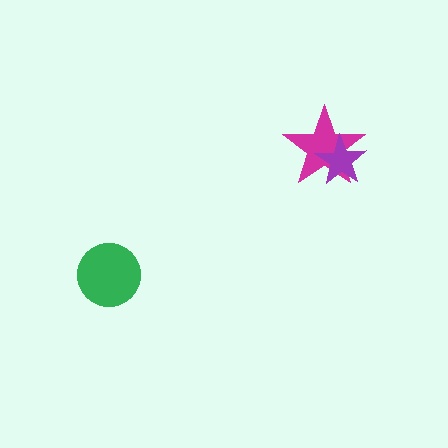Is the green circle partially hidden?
No, no other shape covers it.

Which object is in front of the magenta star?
The purple star is in front of the magenta star.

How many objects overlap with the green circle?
0 objects overlap with the green circle.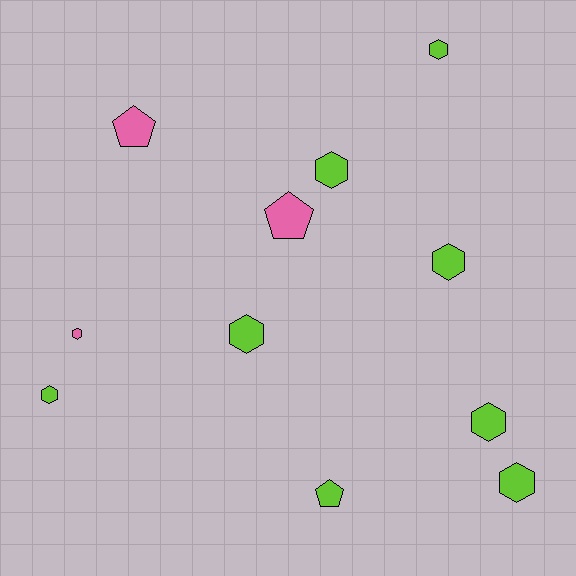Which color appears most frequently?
Lime, with 8 objects.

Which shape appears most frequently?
Hexagon, with 8 objects.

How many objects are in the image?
There are 11 objects.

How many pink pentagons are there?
There are 2 pink pentagons.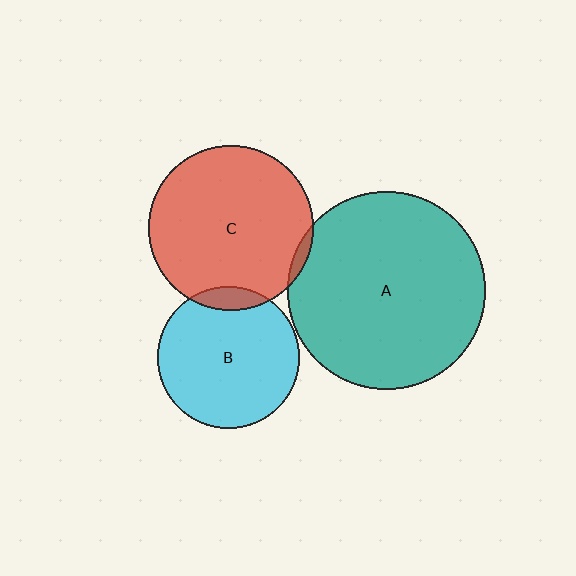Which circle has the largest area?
Circle A (teal).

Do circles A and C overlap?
Yes.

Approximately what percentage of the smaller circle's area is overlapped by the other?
Approximately 5%.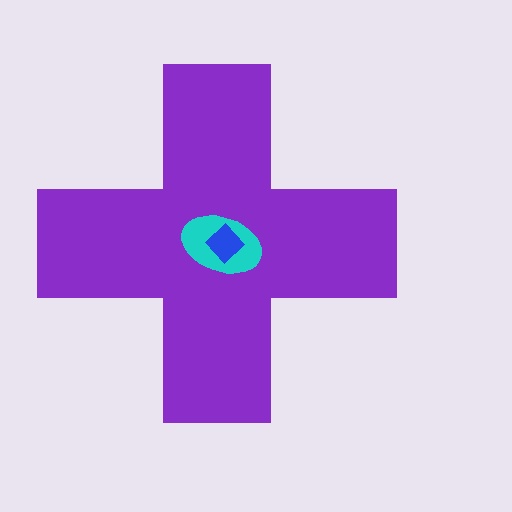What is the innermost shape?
The blue diamond.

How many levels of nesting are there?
3.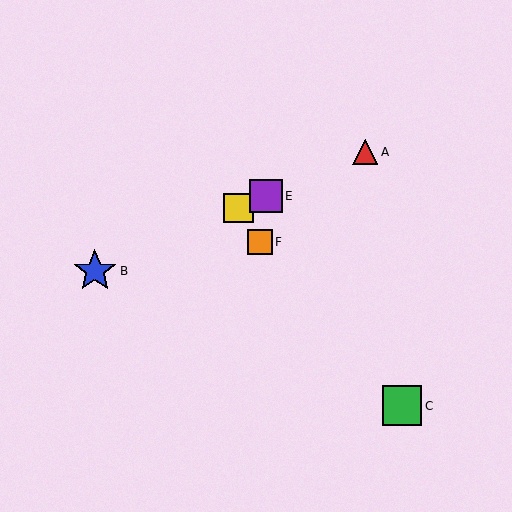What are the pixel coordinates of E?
Object E is at (266, 196).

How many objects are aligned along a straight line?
4 objects (A, B, D, E) are aligned along a straight line.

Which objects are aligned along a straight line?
Objects A, B, D, E are aligned along a straight line.